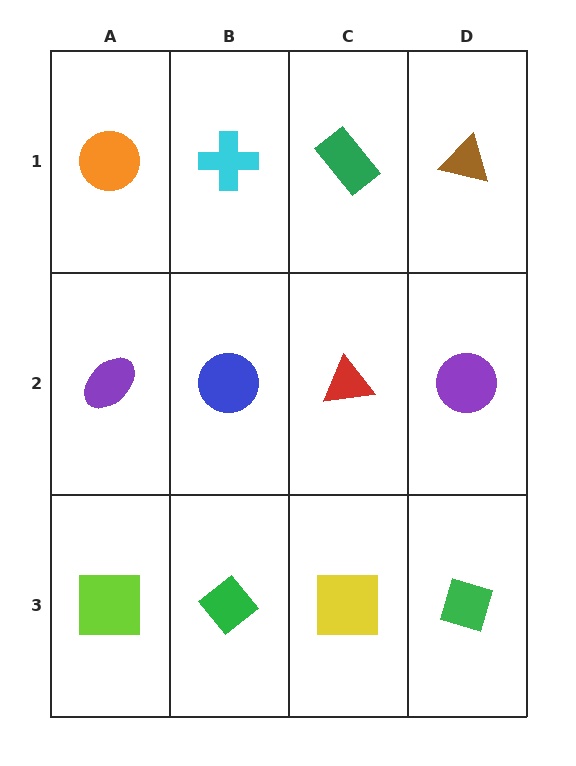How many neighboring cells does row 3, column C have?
3.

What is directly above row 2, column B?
A cyan cross.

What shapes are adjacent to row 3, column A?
A purple ellipse (row 2, column A), a green diamond (row 3, column B).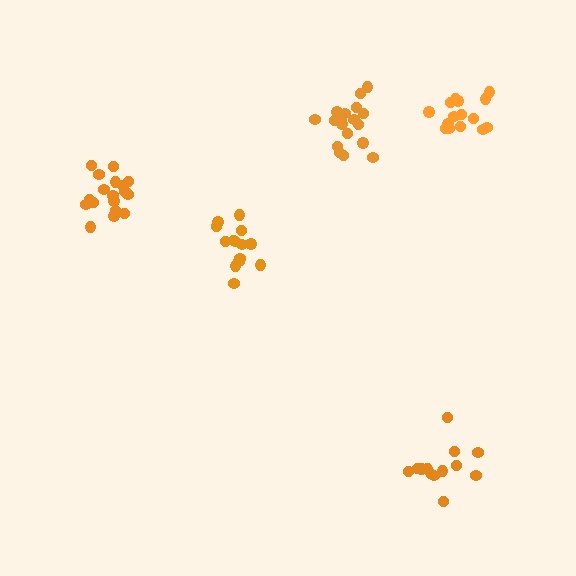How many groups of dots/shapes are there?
There are 5 groups.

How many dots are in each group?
Group 1: 14 dots, Group 2: 15 dots, Group 3: 18 dots, Group 4: 13 dots, Group 5: 18 dots (78 total).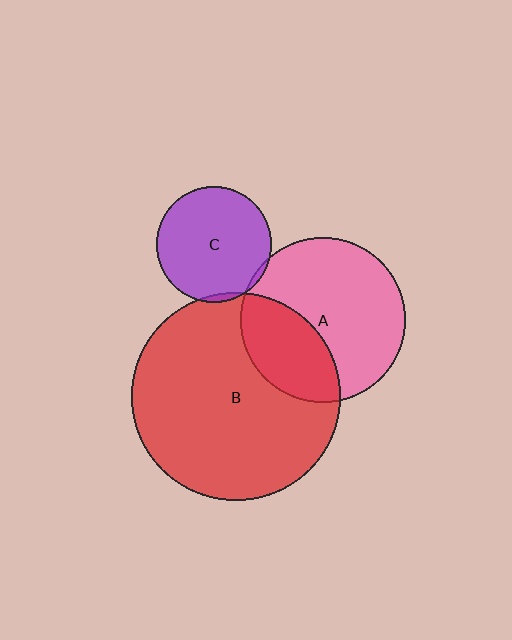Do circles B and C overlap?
Yes.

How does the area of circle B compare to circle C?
Approximately 3.3 times.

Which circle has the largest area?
Circle B (red).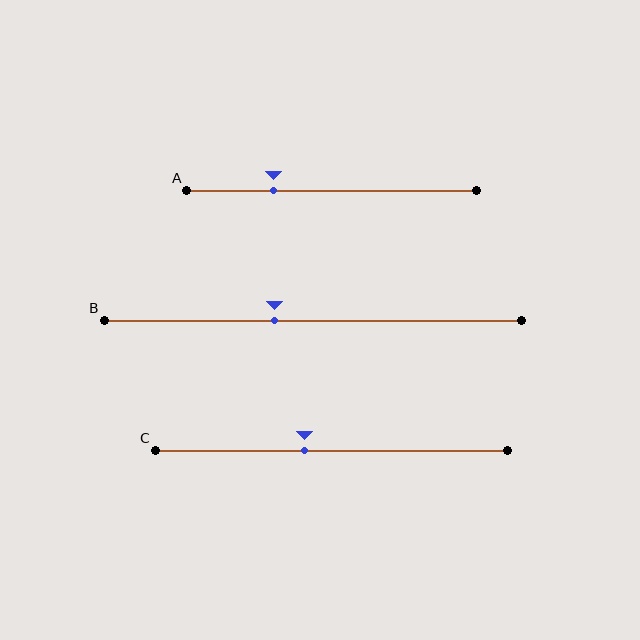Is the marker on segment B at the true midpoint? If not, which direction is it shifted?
No, the marker on segment B is shifted to the left by about 9% of the segment length.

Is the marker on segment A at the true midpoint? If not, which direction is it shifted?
No, the marker on segment A is shifted to the left by about 20% of the segment length.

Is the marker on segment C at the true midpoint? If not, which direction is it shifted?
No, the marker on segment C is shifted to the left by about 8% of the segment length.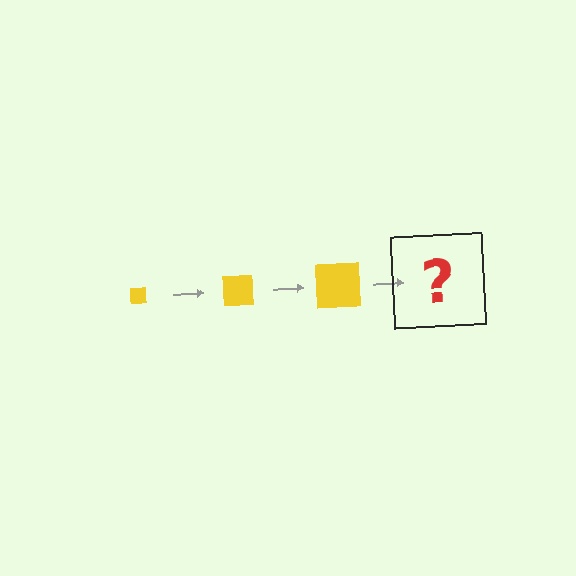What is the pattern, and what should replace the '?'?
The pattern is that the square gets progressively larger each step. The '?' should be a yellow square, larger than the previous one.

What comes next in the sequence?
The next element should be a yellow square, larger than the previous one.